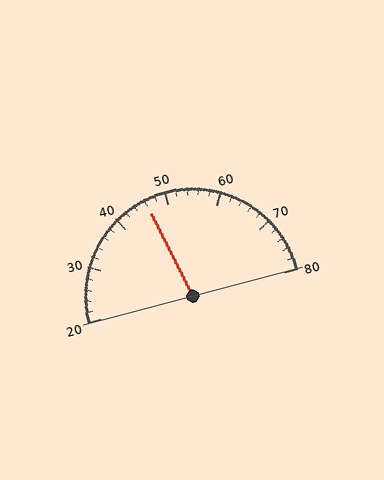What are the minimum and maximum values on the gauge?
The gauge ranges from 20 to 80.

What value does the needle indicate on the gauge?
The needle indicates approximately 46.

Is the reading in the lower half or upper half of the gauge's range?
The reading is in the lower half of the range (20 to 80).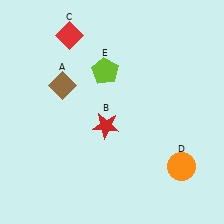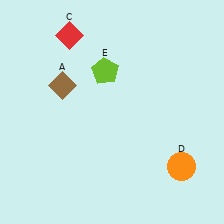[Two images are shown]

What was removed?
The red star (B) was removed in Image 2.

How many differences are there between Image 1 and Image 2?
There is 1 difference between the two images.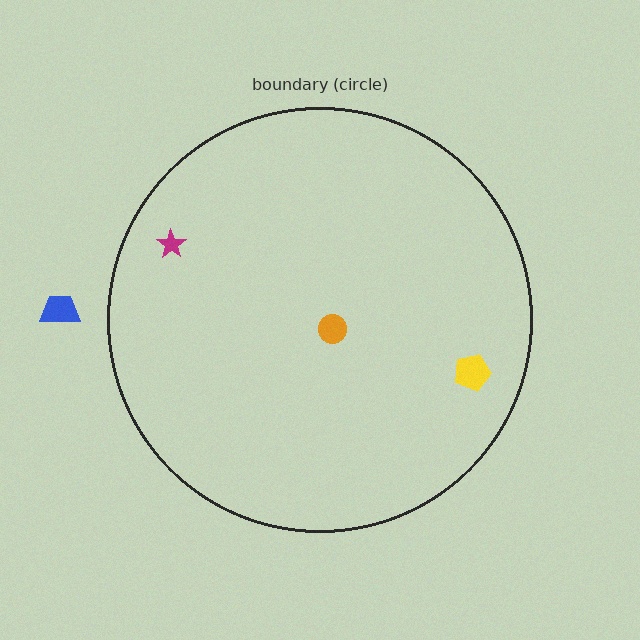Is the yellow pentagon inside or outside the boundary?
Inside.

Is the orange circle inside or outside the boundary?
Inside.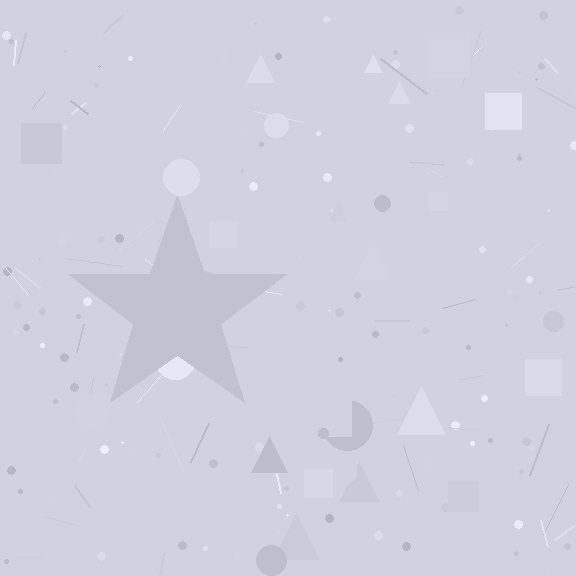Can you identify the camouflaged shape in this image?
The camouflaged shape is a star.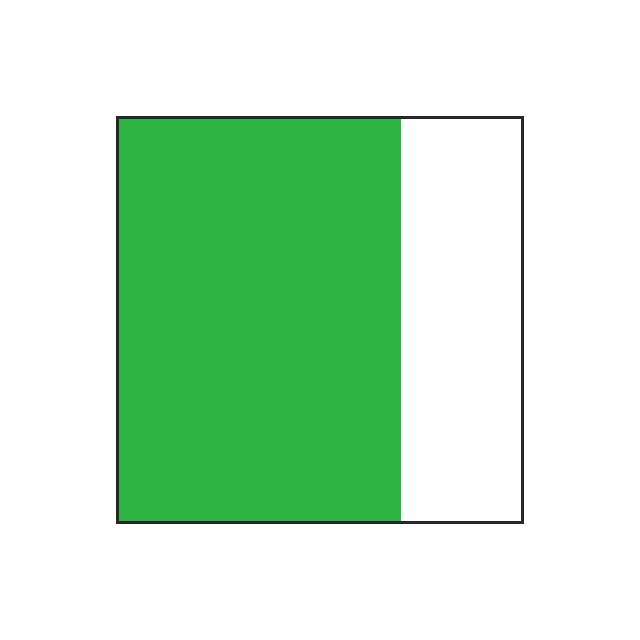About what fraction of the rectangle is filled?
About two thirds (2/3).